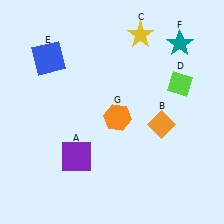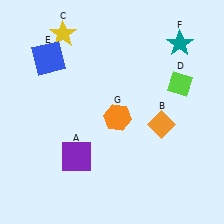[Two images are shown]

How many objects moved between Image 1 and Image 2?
1 object moved between the two images.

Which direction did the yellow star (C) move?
The yellow star (C) moved left.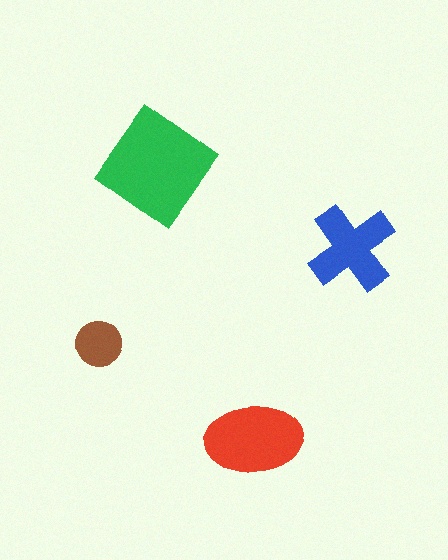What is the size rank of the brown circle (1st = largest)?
4th.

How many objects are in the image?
There are 4 objects in the image.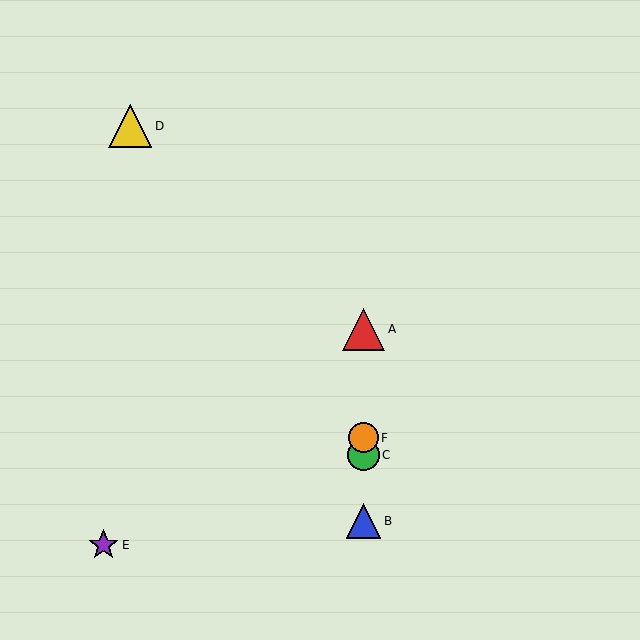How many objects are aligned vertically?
4 objects (A, B, C, F) are aligned vertically.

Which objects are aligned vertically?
Objects A, B, C, F are aligned vertically.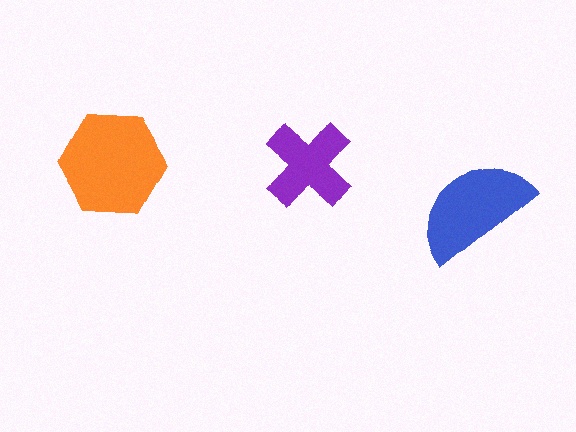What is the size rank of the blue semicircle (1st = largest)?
2nd.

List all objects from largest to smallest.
The orange hexagon, the blue semicircle, the purple cross.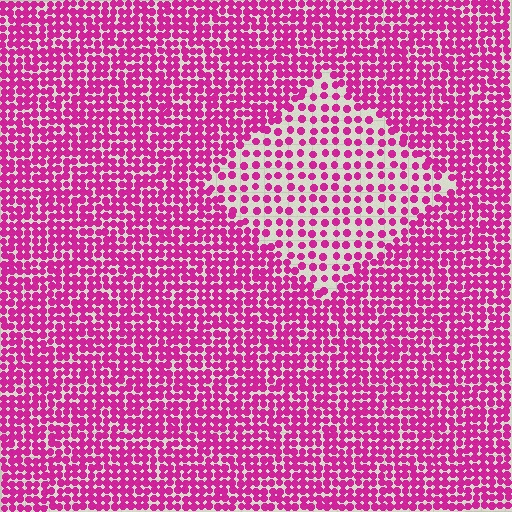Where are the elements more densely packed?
The elements are more densely packed outside the diamond boundary.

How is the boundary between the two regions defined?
The boundary is defined by a change in element density (approximately 2.1x ratio). All elements are the same color, size, and shape.